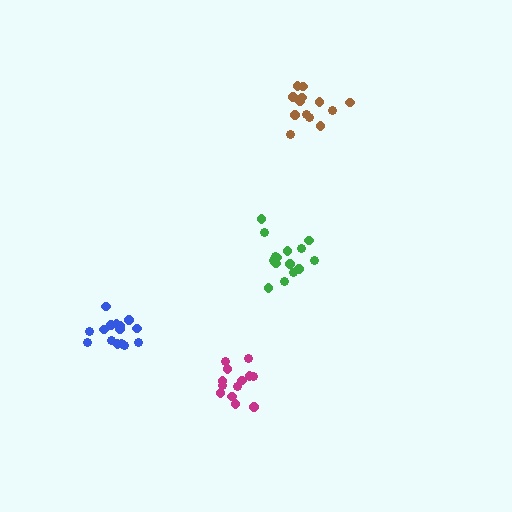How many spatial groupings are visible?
There are 4 spatial groupings.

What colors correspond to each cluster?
The clusters are colored: magenta, brown, green, blue.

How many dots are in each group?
Group 1: 13 dots, Group 2: 13 dots, Group 3: 15 dots, Group 4: 15 dots (56 total).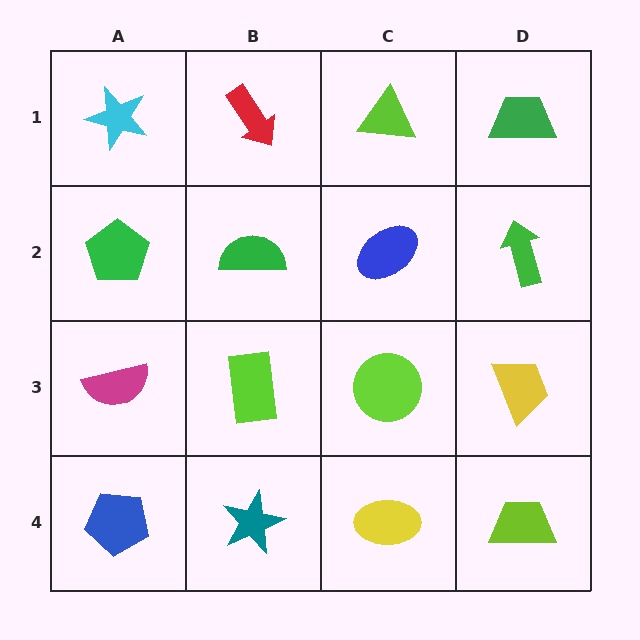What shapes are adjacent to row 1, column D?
A green arrow (row 2, column D), a lime triangle (row 1, column C).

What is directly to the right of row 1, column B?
A lime triangle.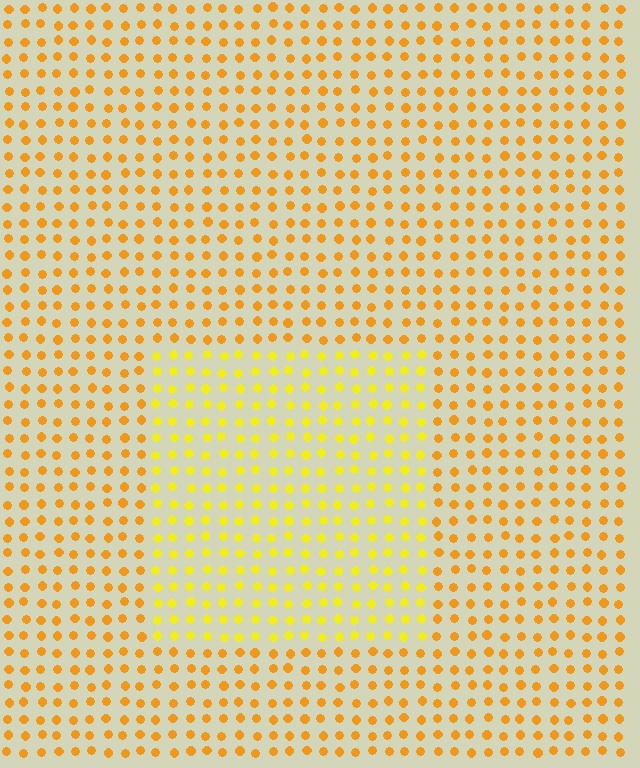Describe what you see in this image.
The image is filled with small orange elements in a uniform arrangement. A rectangle-shaped region is visible where the elements are tinted to a slightly different hue, forming a subtle color boundary.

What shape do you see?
I see a rectangle.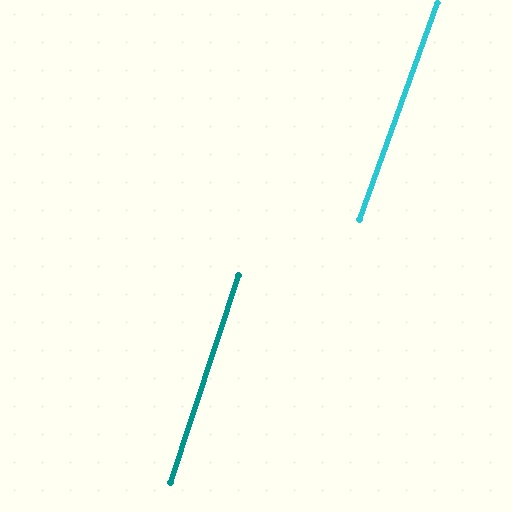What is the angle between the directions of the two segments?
Approximately 2 degrees.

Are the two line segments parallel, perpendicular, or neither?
Parallel — their directions differ by only 1.7°.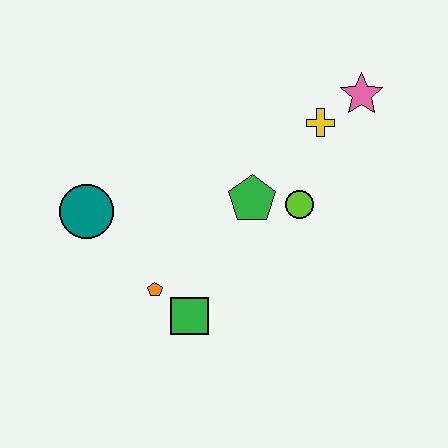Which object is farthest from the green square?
The pink star is farthest from the green square.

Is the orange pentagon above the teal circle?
No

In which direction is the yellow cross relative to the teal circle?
The yellow cross is to the right of the teal circle.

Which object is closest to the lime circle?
The green pentagon is closest to the lime circle.